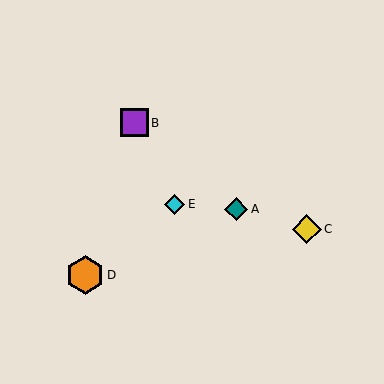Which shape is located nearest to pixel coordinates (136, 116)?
The purple square (labeled B) at (135, 123) is nearest to that location.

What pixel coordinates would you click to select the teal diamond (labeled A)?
Click at (236, 209) to select the teal diamond A.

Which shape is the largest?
The orange hexagon (labeled D) is the largest.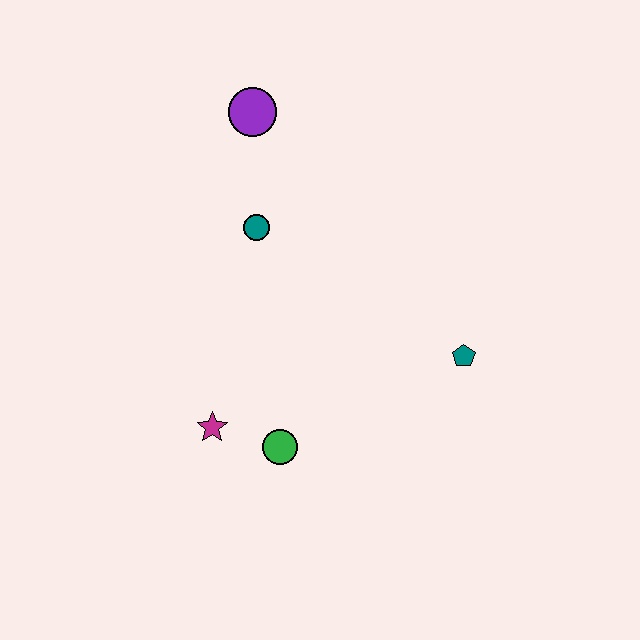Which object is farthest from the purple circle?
The green circle is farthest from the purple circle.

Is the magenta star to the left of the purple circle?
Yes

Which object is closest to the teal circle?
The purple circle is closest to the teal circle.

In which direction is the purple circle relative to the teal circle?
The purple circle is above the teal circle.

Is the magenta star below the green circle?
No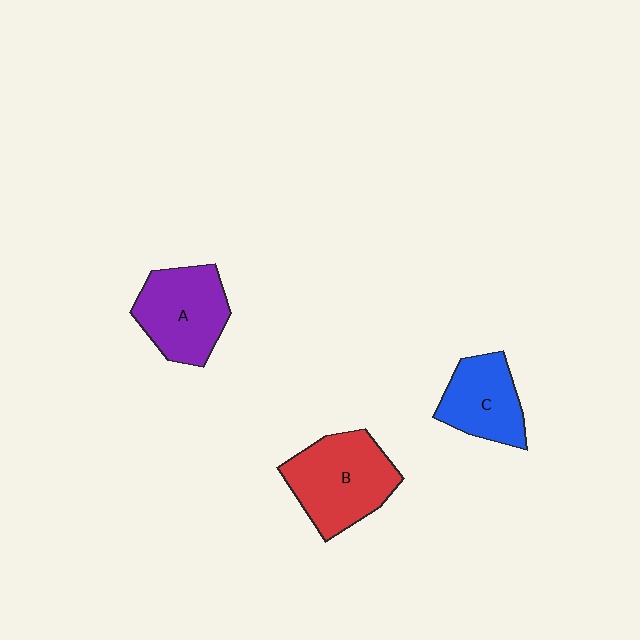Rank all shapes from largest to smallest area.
From largest to smallest: B (red), A (purple), C (blue).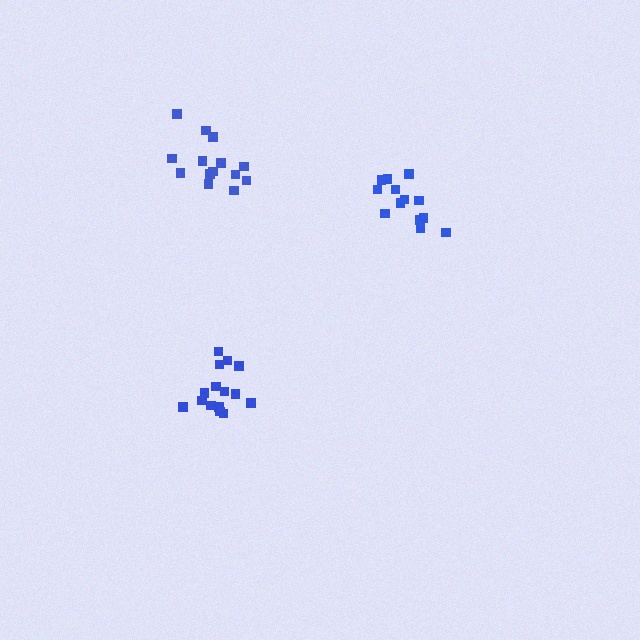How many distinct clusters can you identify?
There are 3 distinct clusters.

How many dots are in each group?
Group 1: 13 dots, Group 2: 15 dots, Group 3: 14 dots (42 total).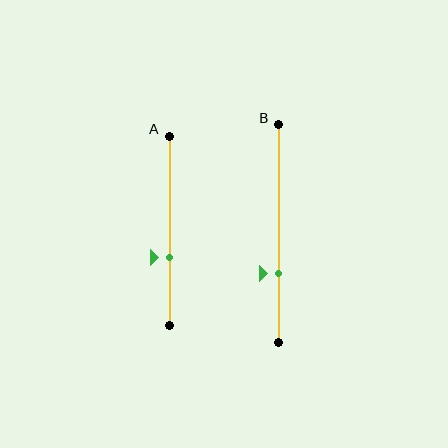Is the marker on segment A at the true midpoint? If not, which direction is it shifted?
No, the marker on segment A is shifted downward by about 14% of the segment length.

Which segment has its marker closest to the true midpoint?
Segment A has its marker closest to the true midpoint.